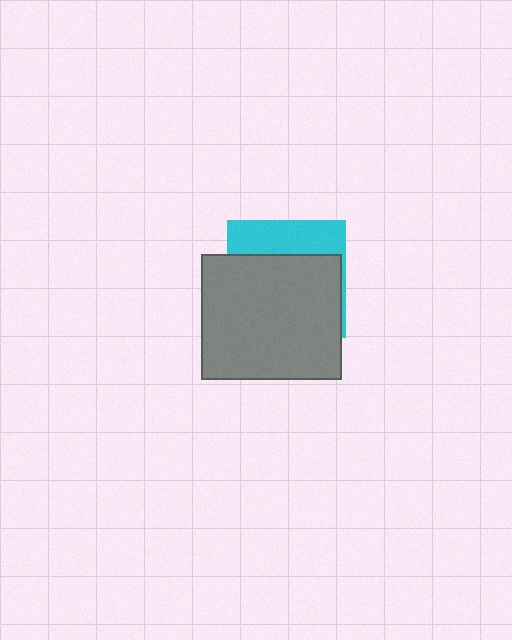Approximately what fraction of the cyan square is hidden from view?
Roughly 69% of the cyan square is hidden behind the gray rectangle.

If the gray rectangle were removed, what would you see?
You would see the complete cyan square.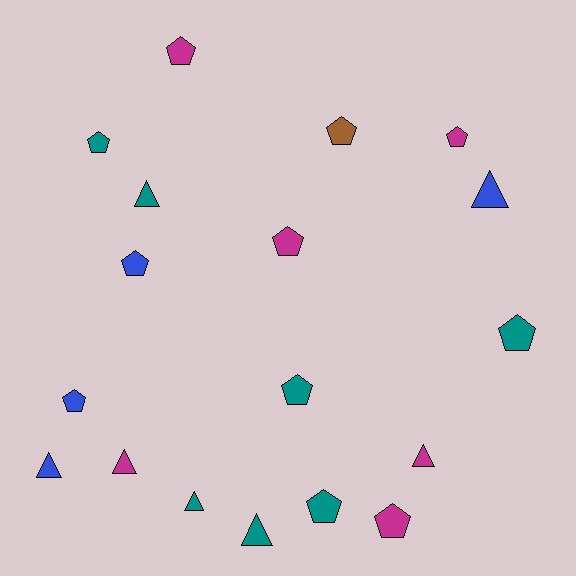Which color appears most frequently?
Teal, with 7 objects.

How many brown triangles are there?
There are no brown triangles.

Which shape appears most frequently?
Pentagon, with 11 objects.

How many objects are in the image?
There are 18 objects.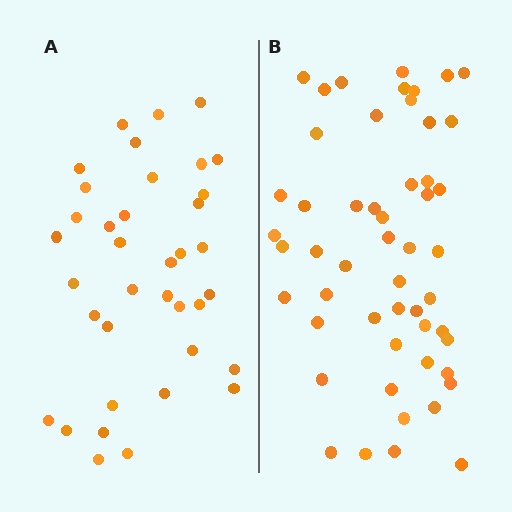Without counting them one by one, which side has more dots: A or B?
Region B (the right region) has more dots.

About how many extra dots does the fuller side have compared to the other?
Region B has approximately 15 more dots than region A.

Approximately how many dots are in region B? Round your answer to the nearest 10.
About 50 dots. (The exact count is 52, which rounds to 50.)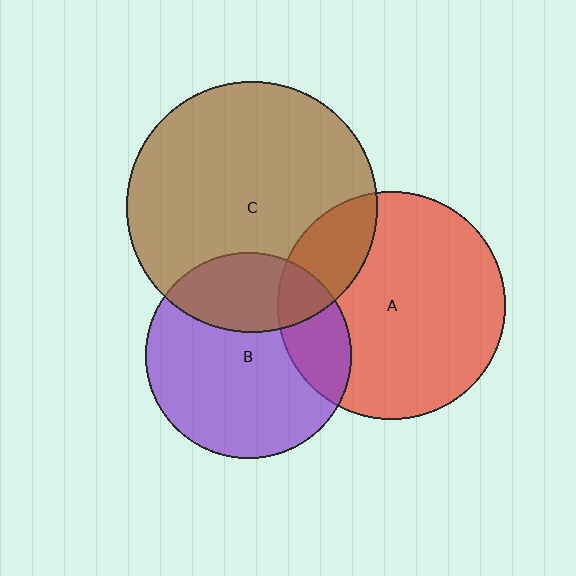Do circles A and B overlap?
Yes.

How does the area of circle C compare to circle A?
Approximately 1.2 times.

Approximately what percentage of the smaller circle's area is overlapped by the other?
Approximately 20%.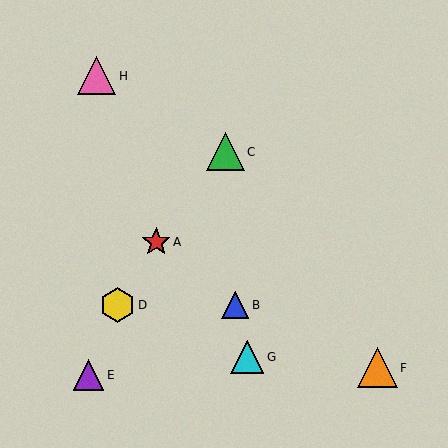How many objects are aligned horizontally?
2 objects (B, D) are aligned horizontally.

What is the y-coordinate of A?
Object A is at y≈242.